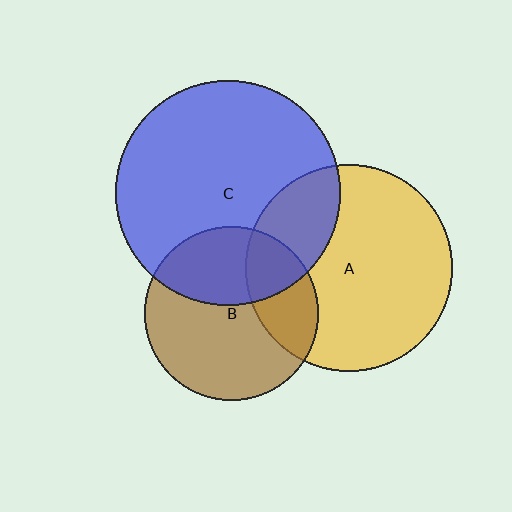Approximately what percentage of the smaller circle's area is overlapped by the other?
Approximately 25%.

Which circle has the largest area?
Circle C (blue).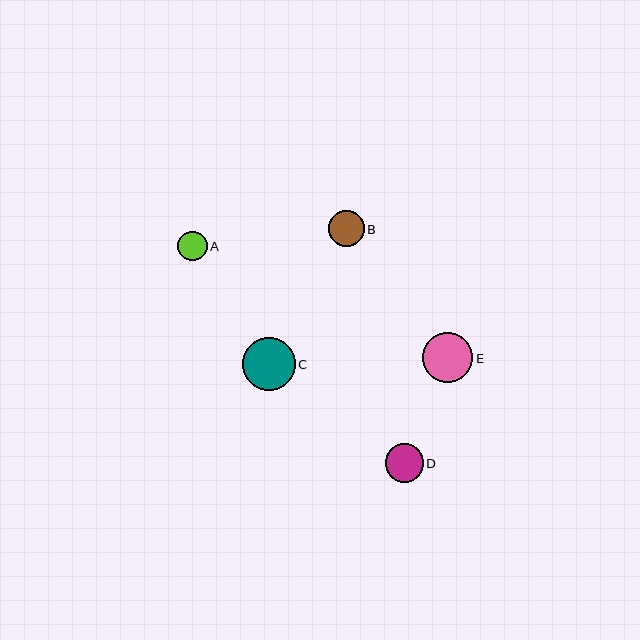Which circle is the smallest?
Circle A is the smallest with a size of approximately 30 pixels.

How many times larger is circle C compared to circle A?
Circle C is approximately 1.8 times the size of circle A.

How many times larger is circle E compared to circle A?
Circle E is approximately 1.7 times the size of circle A.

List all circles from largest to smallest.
From largest to smallest: C, E, D, B, A.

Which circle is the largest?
Circle C is the largest with a size of approximately 52 pixels.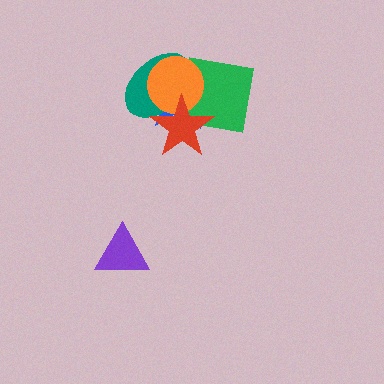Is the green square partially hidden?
Yes, it is partially covered by another shape.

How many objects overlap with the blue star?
4 objects overlap with the blue star.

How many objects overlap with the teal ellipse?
4 objects overlap with the teal ellipse.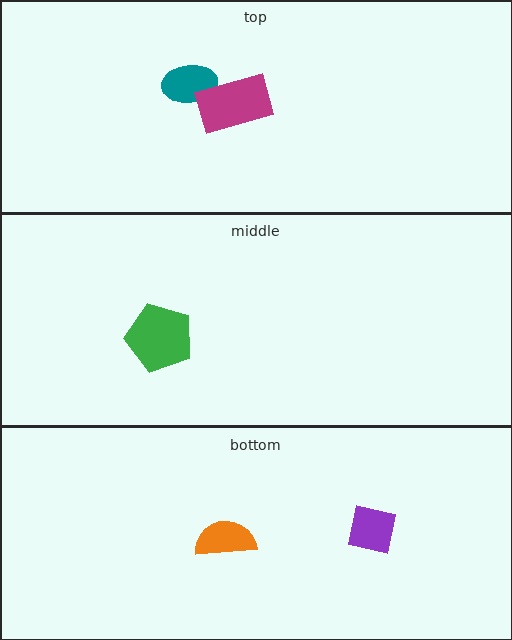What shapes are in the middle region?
The green pentagon.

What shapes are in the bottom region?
The orange semicircle, the purple square.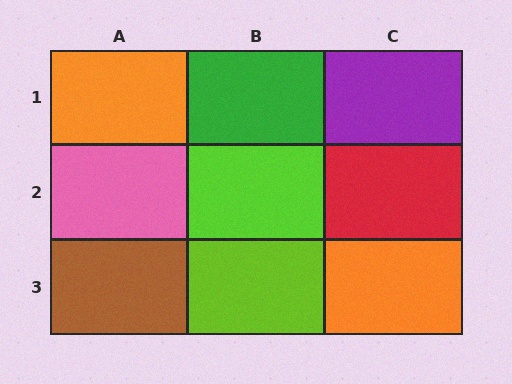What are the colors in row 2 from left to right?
Pink, lime, red.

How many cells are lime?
2 cells are lime.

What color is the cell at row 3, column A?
Brown.